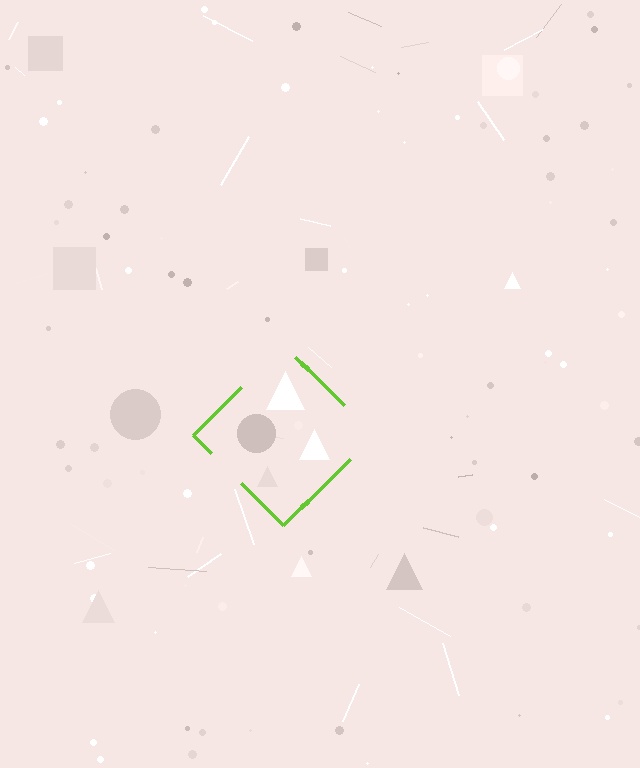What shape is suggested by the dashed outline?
The dashed outline suggests a diamond.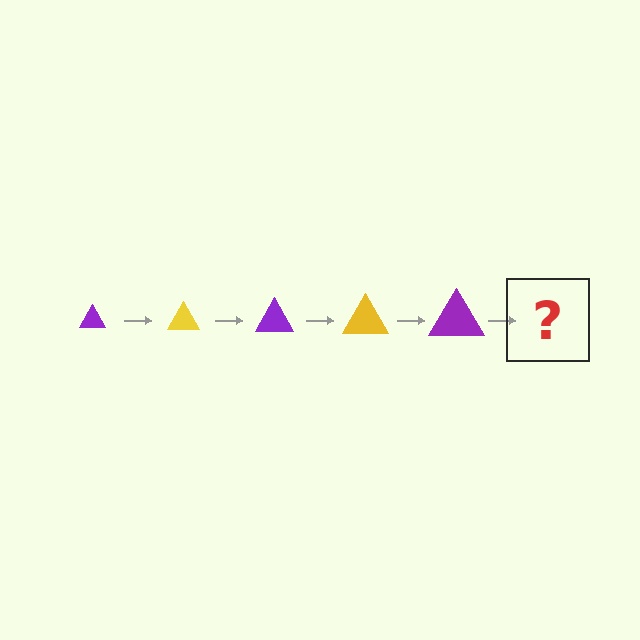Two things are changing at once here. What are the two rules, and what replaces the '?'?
The two rules are that the triangle grows larger each step and the color cycles through purple and yellow. The '?' should be a yellow triangle, larger than the previous one.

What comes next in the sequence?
The next element should be a yellow triangle, larger than the previous one.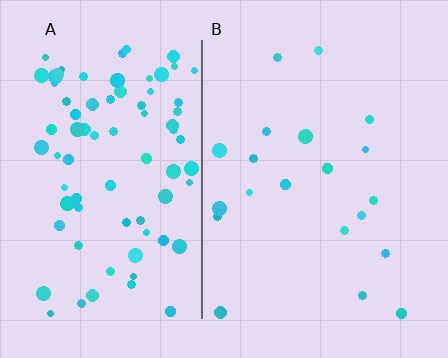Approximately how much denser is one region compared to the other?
Approximately 4.2× — region A over region B.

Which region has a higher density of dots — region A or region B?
A (the left).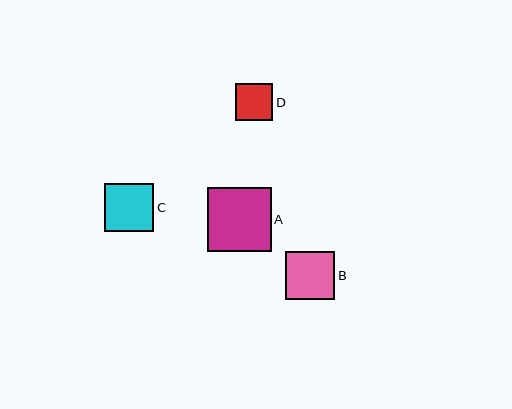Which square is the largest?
Square A is the largest with a size of approximately 64 pixels.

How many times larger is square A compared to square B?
Square A is approximately 1.3 times the size of square B.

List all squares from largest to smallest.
From largest to smallest: A, C, B, D.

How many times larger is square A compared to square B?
Square A is approximately 1.3 times the size of square B.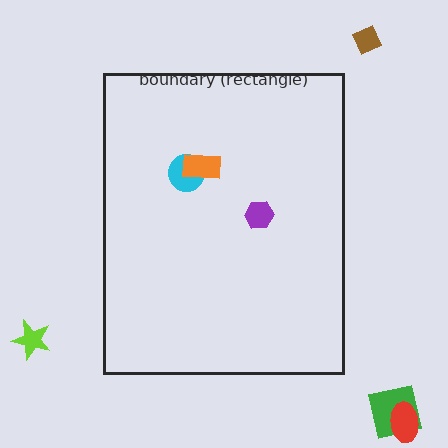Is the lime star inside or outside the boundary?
Outside.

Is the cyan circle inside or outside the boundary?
Inside.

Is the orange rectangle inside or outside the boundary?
Inside.